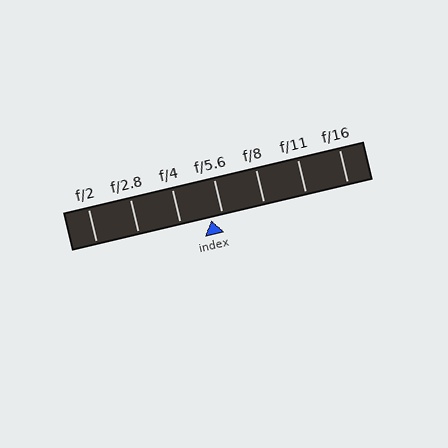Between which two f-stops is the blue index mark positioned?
The index mark is between f/4 and f/5.6.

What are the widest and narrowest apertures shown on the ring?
The widest aperture shown is f/2 and the narrowest is f/16.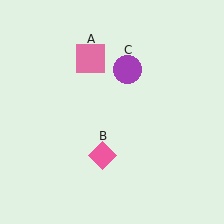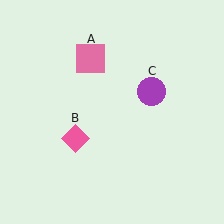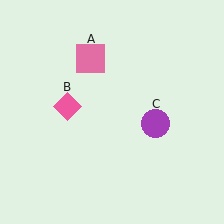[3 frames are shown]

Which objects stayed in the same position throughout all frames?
Pink square (object A) remained stationary.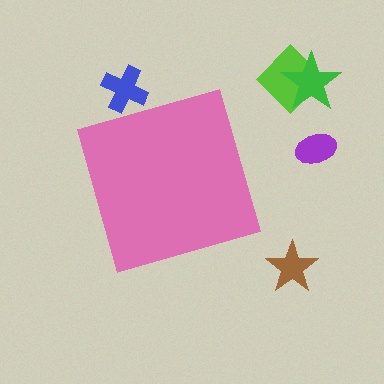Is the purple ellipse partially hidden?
No, the purple ellipse is fully visible.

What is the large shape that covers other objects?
A pink diamond.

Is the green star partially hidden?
No, the green star is fully visible.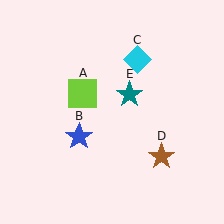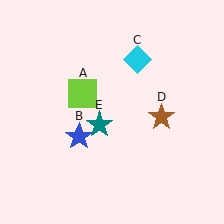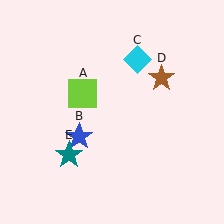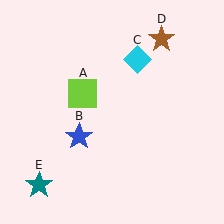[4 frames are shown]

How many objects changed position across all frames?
2 objects changed position: brown star (object D), teal star (object E).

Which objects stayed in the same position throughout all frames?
Lime square (object A) and blue star (object B) and cyan diamond (object C) remained stationary.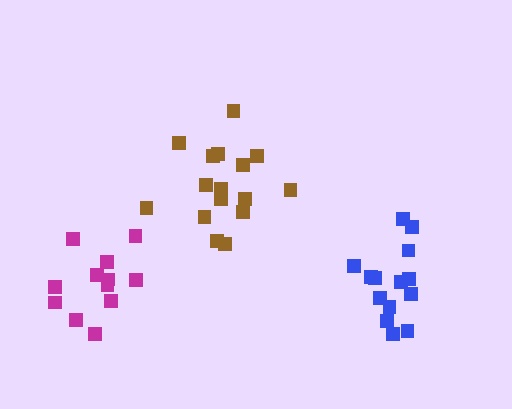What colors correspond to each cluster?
The clusters are colored: brown, magenta, blue.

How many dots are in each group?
Group 1: 16 dots, Group 2: 12 dots, Group 3: 14 dots (42 total).